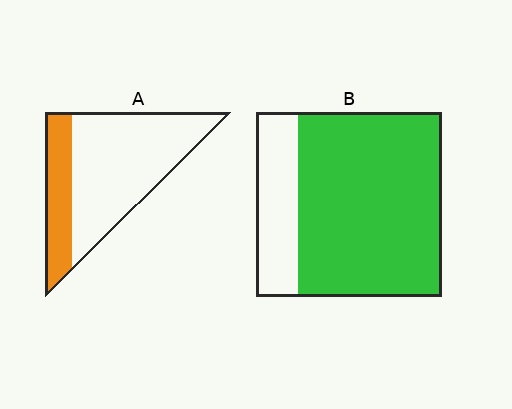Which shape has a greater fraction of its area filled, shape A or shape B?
Shape B.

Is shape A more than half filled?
No.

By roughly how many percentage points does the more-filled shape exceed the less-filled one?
By roughly 50 percentage points (B over A).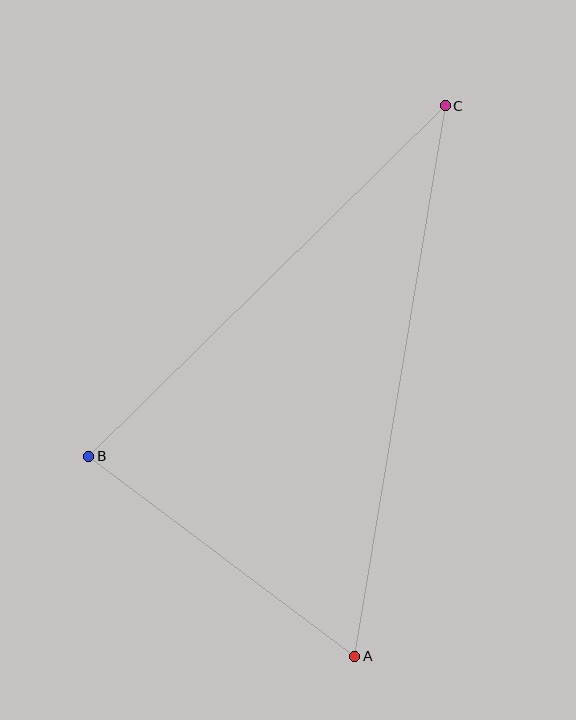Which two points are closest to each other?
Points A and B are closest to each other.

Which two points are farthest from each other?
Points A and C are farthest from each other.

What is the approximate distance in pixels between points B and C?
The distance between B and C is approximately 500 pixels.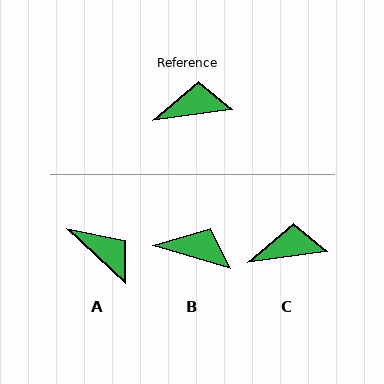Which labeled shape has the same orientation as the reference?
C.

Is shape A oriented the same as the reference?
No, it is off by about 51 degrees.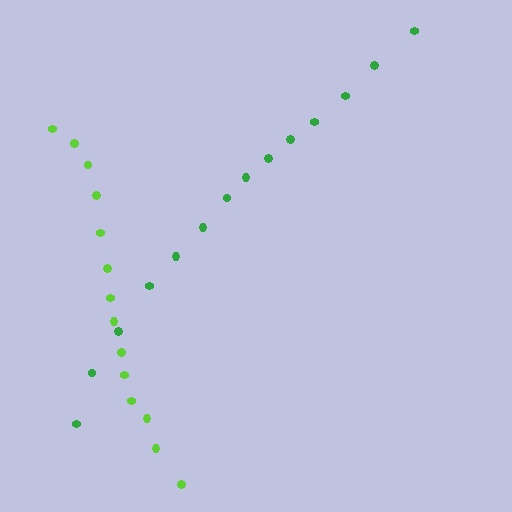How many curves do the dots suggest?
There are 2 distinct paths.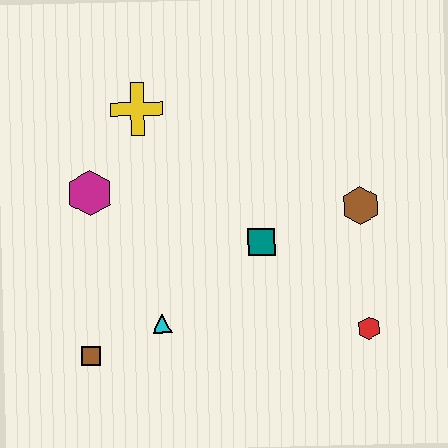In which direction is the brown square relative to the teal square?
The brown square is to the left of the teal square.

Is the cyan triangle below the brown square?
No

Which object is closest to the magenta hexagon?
The yellow cross is closest to the magenta hexagon.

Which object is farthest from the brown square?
The brown hexagon is farthest from the brown square.